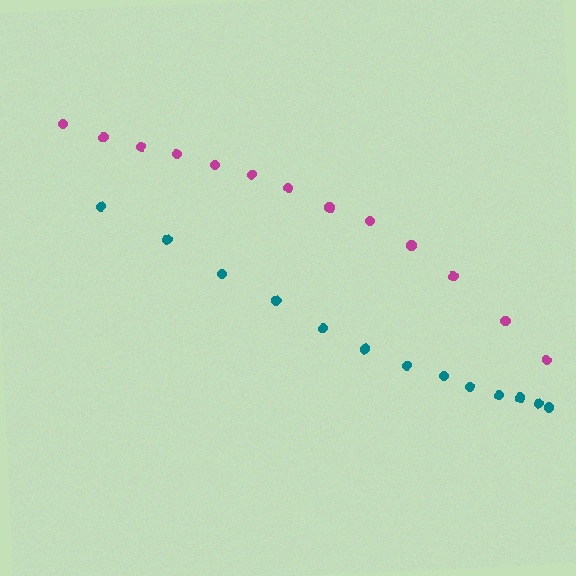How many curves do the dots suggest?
There are 2 distinct paths.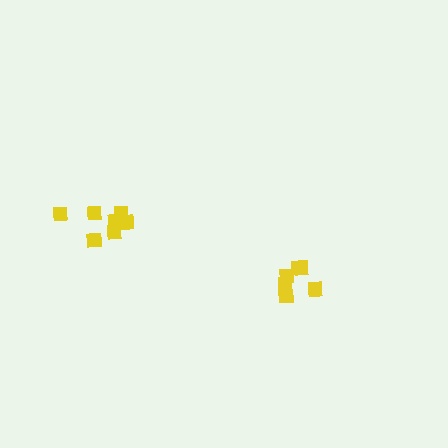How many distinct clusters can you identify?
There are 2 distinct clusters.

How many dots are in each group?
Group 1: 6 dots, Group 2: 8 dots (14 total).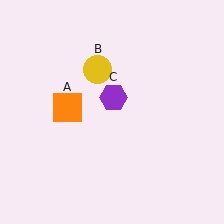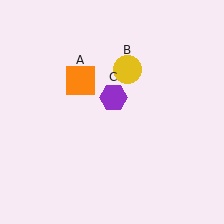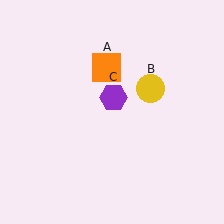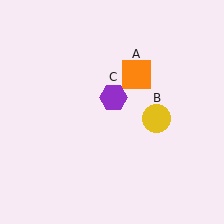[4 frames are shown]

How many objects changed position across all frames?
2 objects changed position: orange square (object A), yellow circle (object B).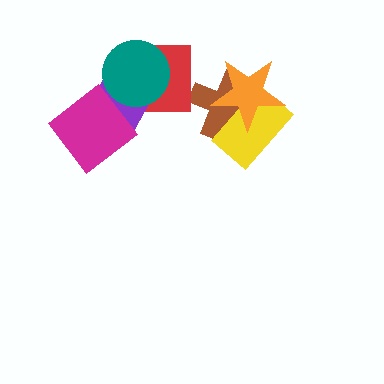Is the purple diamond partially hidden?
Yes, it is partially covered by another shape.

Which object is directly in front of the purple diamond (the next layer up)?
The magenta diamond is directly in front of the purple diamond.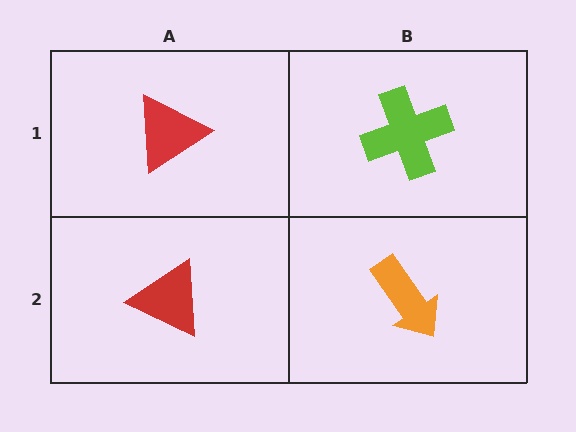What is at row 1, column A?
A red triangle.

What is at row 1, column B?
A lime cross.